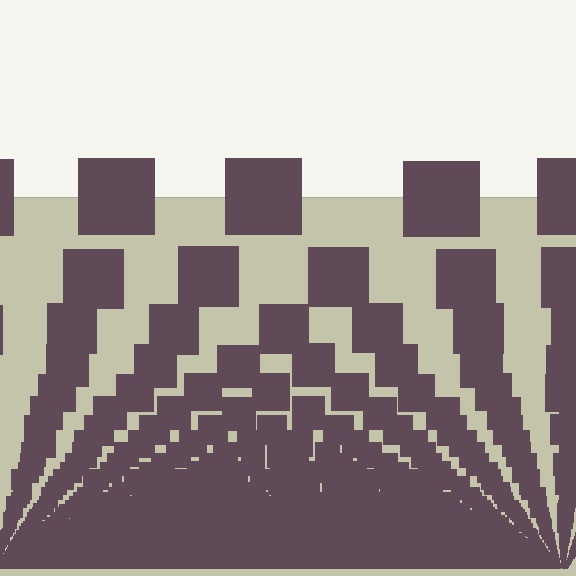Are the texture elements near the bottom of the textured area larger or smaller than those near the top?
Smaller. The gradient is inverted — elements near the bottom are smaller and denser.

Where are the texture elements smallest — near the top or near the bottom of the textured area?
Near the bottom.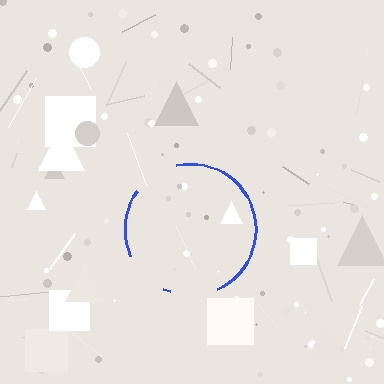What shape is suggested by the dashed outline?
The dashed outline suggests a circle.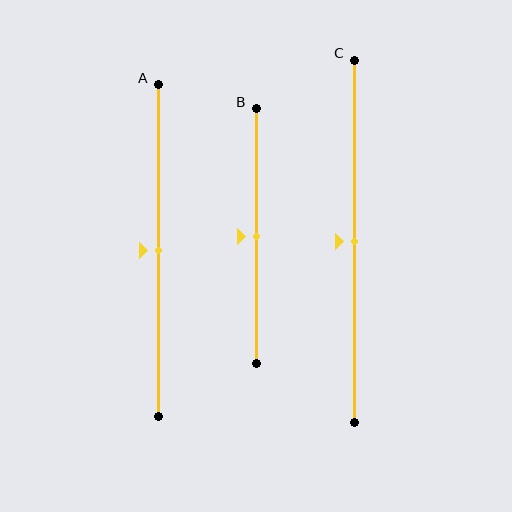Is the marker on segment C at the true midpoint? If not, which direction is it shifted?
Yes, the marker on segment C is at the true midpoint.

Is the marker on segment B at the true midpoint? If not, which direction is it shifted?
Yes, the marker on segment B is at the true midpoint.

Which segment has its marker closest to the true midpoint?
Segment A has its marker closest to the true midpoint.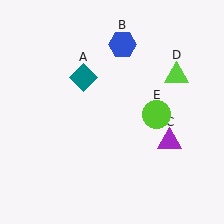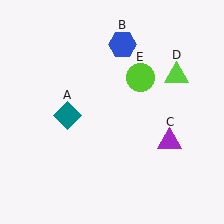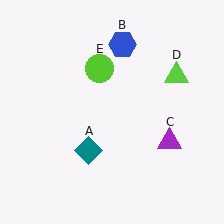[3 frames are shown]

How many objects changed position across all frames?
2 objects changed position: teal diamond (object A), lime circle (object E).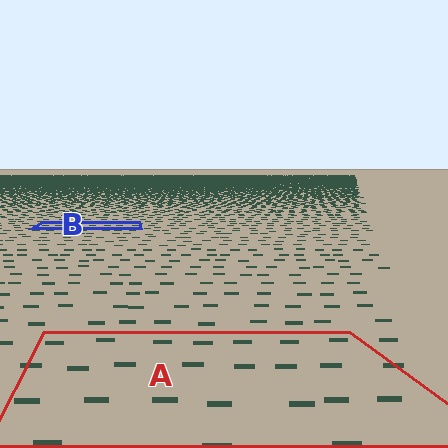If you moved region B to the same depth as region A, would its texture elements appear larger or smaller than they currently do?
They would appear larger. At a closer depth, the same texture elements are projected at a bigger on-screen size.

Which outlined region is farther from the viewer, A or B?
Region B is farther from the viewer — the texture elements inside it appear smaller and more densely packed.